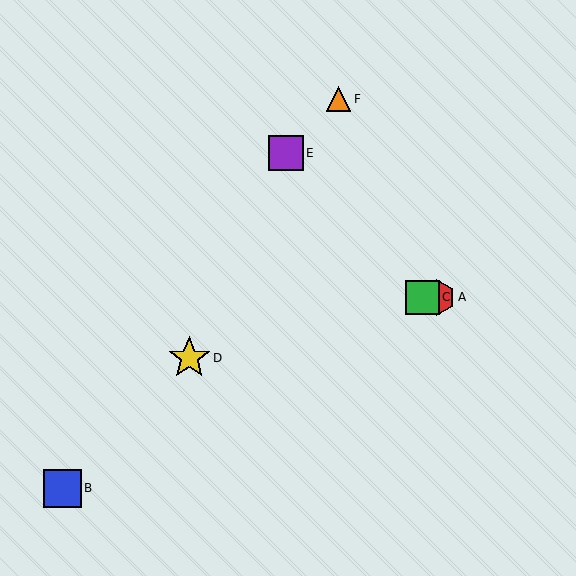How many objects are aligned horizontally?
2 objects (A, C) are aligned horizontally.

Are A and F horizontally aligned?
No, A is at y≈297 and F is at y≈99.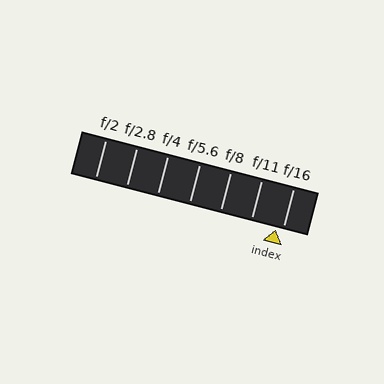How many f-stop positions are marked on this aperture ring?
There are 7 f-stop positions marked.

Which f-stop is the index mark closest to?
The index mark is closest to f/16.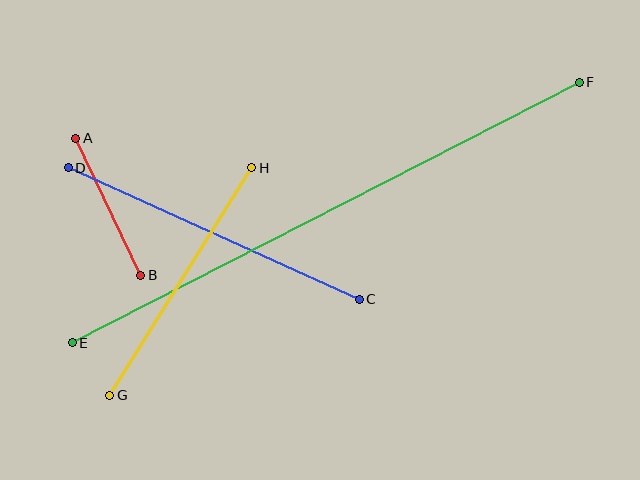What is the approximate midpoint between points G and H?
The midpoint is at approximately (181, 281) pixels.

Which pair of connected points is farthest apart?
Points E and F are farthest apart.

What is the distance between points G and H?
The distance is approximately 268 pixels.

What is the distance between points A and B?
The distance is approximately 151 pixels.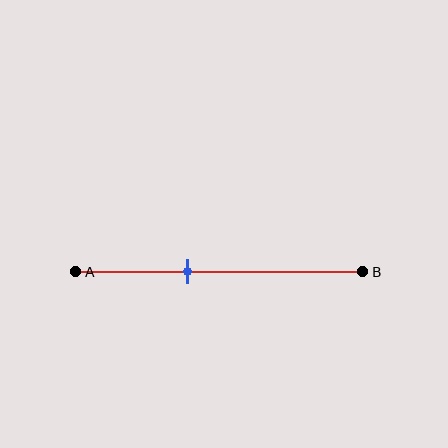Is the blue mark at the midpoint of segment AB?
No, the mark is at about 40% from A, not at the 50% midpoint.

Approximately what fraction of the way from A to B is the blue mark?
The blue mark is approximately 40% of the way from A to B.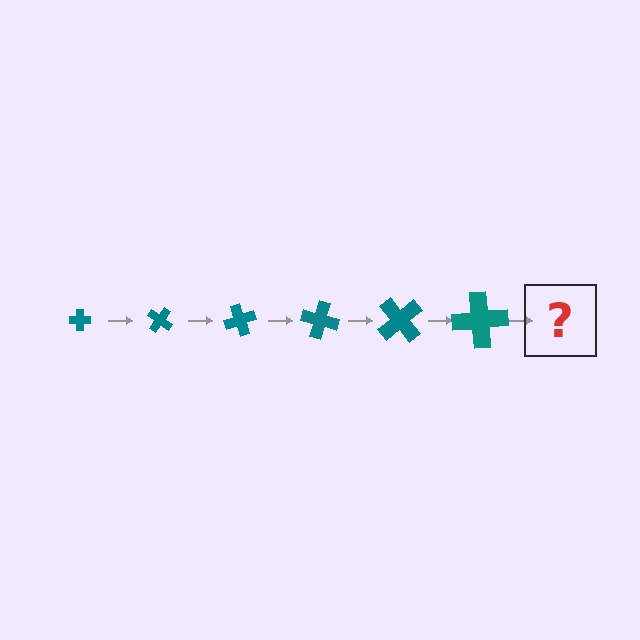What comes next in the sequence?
The next element should be a cross, larger than the previous one and rotated 210 degrees from the start.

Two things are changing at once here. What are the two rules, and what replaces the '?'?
The two rules are that the cross grows larger each step and it rotates 35 degrees each step. The '?' should be a cross, larger than the previous one and rotated 210 degrees from the start.